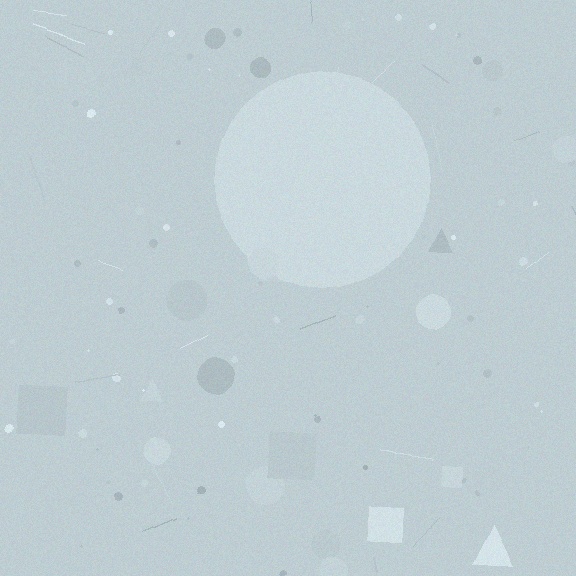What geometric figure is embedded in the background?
A circle is embedded in the background.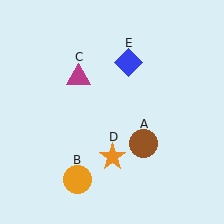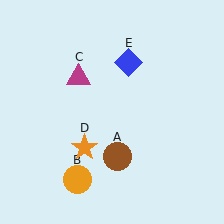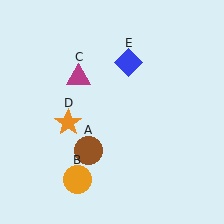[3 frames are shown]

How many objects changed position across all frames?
2 objects changed position: brown circle (object A), orange star (object D).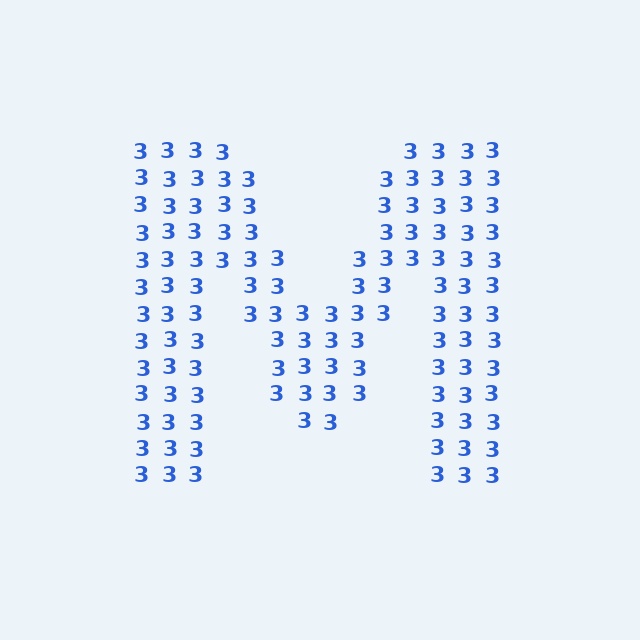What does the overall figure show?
The overall figure shows the letter M.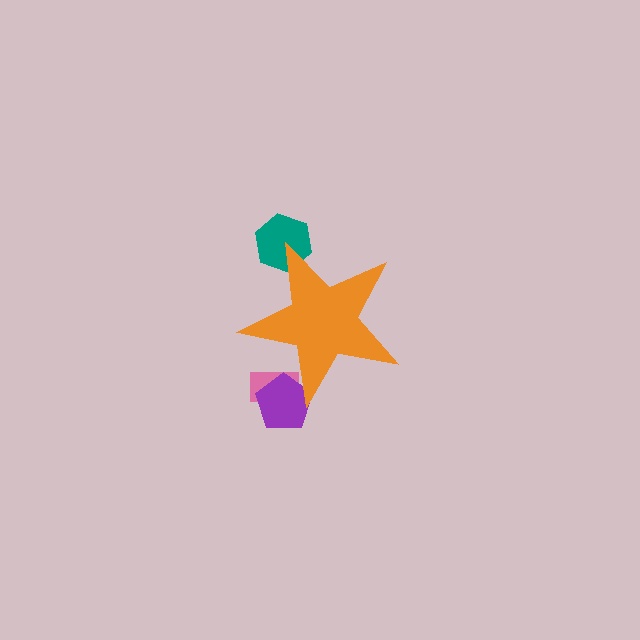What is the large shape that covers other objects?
An orange star.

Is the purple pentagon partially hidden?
Yes, the purple pentagon is partially hidden behind the orange star.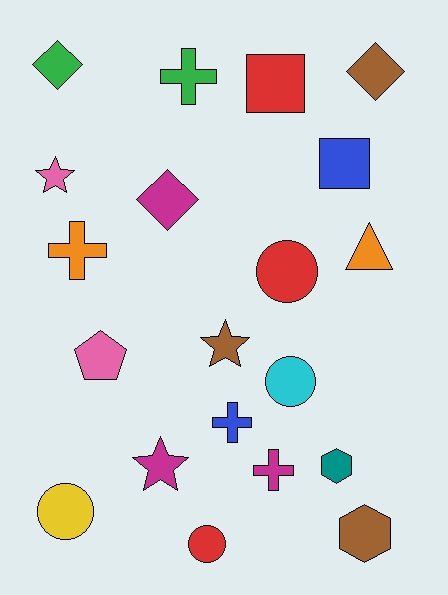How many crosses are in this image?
There are 4 crosses.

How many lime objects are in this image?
There are no lime objects.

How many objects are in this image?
There are 20 objects.